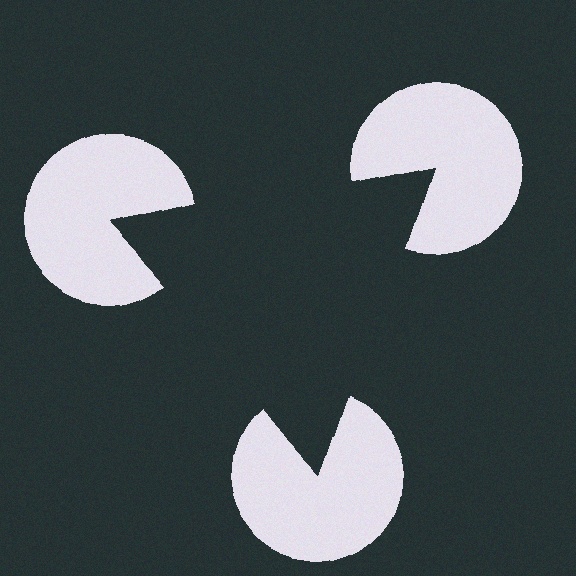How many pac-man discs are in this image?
There are 3 — one at each vertex of the illusory triangle.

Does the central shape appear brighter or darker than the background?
It typically appears slightly darker than the background, even though no actual brightness change is drawn.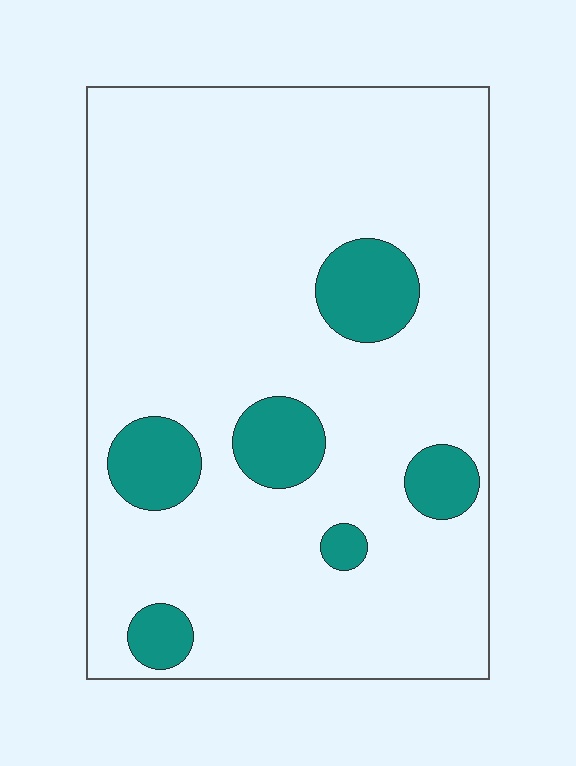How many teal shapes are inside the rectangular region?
6.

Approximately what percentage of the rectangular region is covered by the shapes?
Approximately 15%.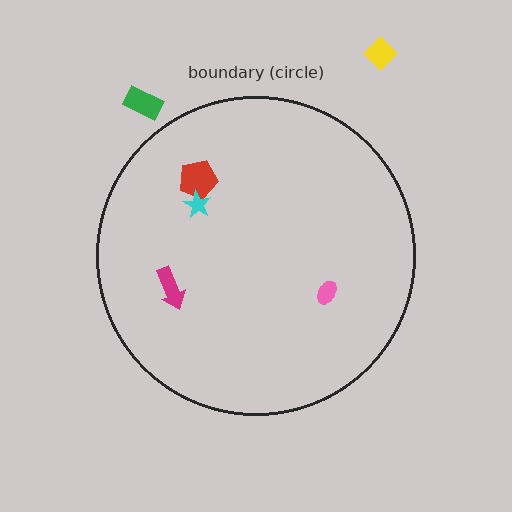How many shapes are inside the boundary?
4 inside, 2 outside.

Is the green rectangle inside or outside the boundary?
Outside.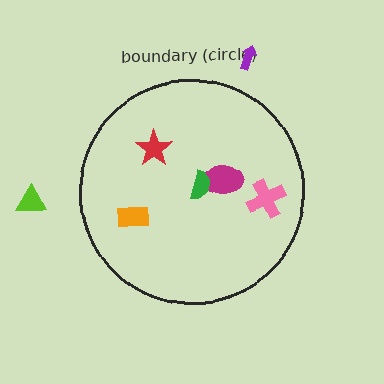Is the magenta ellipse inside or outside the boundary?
Inside.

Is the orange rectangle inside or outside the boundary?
Inside.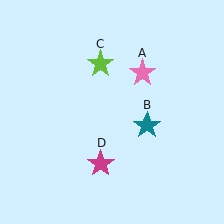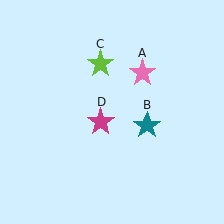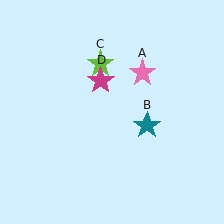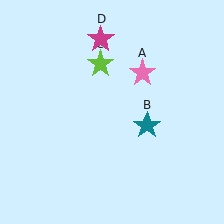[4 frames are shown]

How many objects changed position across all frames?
1 object changed position: magenta star (object D).